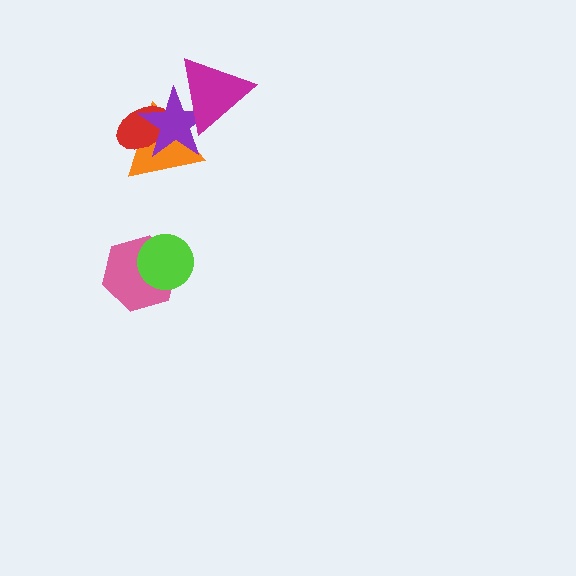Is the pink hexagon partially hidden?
Yes, it is partially covered by another shape.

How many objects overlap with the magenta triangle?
2 objects overlap with the magenta triangle.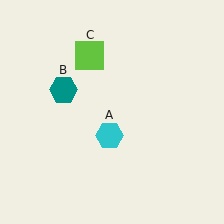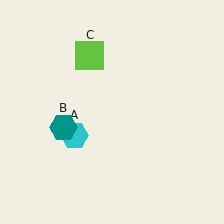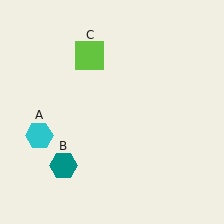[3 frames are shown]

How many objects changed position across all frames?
2 objects changed position: cyan hexagon (object A), teal hexagon (object B).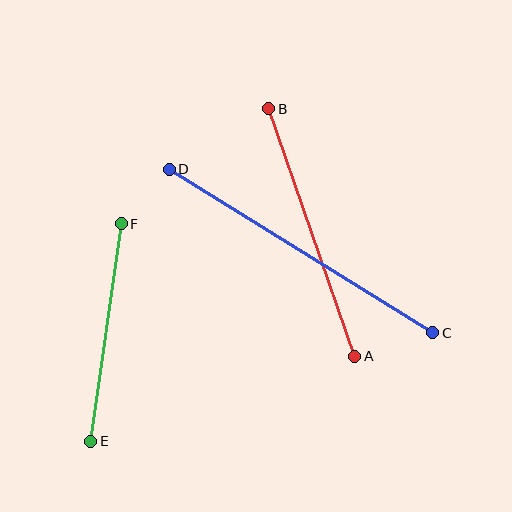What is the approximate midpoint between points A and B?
The midpoint is at approximately (312, 233) pixels.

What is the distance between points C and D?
The distance is approximately 310 pixels.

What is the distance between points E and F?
The distance is approximately 219 pixels.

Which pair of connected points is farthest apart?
Points C and D are farthest apart.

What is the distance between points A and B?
The distance is approximately 262 pixels.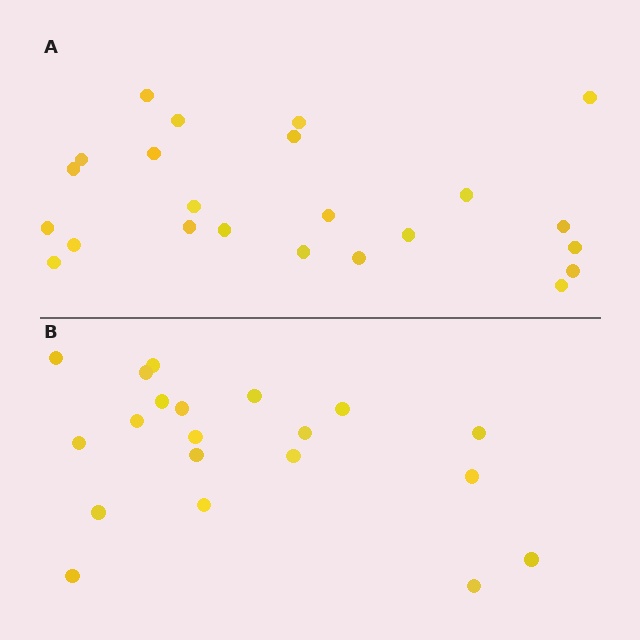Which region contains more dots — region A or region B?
Region A (the top region) has more dots.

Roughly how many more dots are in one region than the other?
Region A has just a few more — roughly 2 or 3 more dots than region B.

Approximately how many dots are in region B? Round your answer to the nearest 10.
About 20 dots.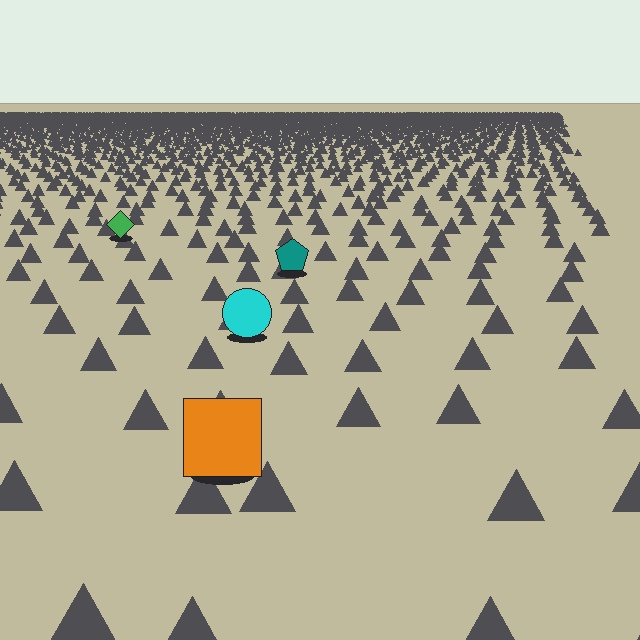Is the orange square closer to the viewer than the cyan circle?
Yes. The orange square is closer — you can tell from the texture gradient: the ground texture is coarser near it.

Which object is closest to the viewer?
The orange square is closest. The texture marks near it are larger and more spread out.